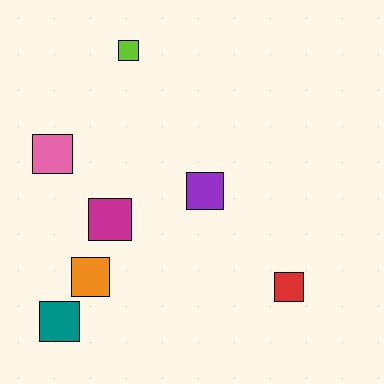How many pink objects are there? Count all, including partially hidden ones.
There is 1 pink object.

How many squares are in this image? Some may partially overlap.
There are 7 squares.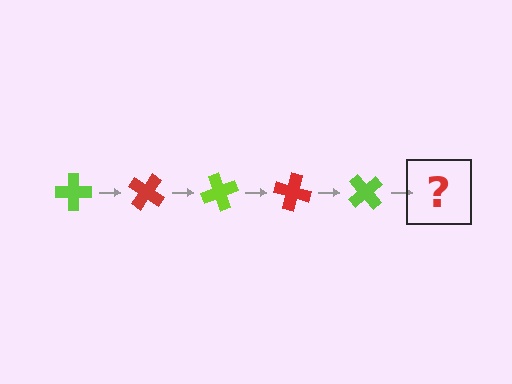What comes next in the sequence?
The next element should be a red cross, rotated 175 degrees from the start.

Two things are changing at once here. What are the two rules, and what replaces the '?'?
The two rules are that it rotates 35 degrees each step and the color cycles through lime and red. The '?' should be a red cross, rotated 175 degrees from the start.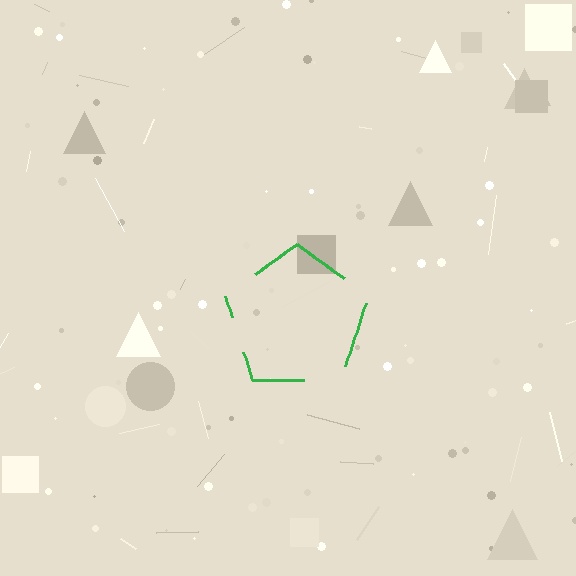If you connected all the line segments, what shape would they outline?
They would outline a pentagon.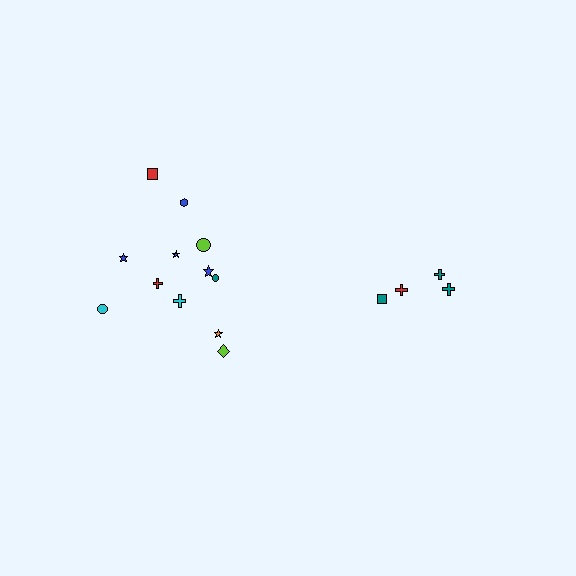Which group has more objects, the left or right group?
The left group.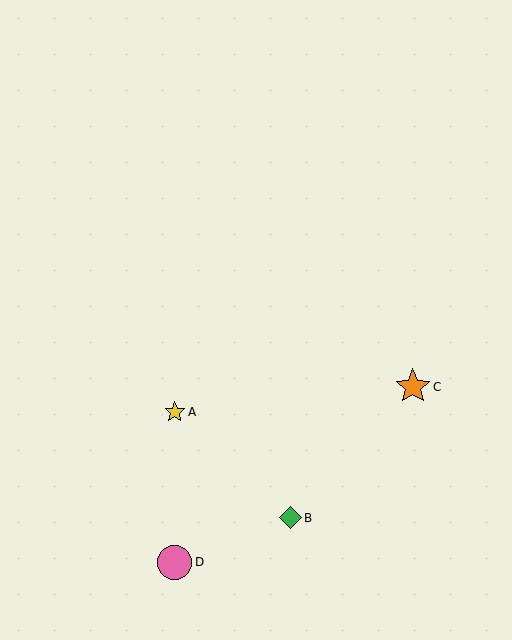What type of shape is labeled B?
Shape B is a green diamond.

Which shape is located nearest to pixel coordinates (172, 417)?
The yellow star (labeled A) at (175, 412) is nearest to that location.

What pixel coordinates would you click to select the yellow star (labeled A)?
Click at (175, 412) to select the yellow star A.